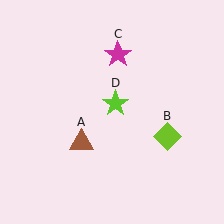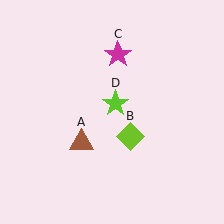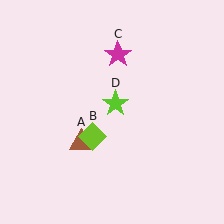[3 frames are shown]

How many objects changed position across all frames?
1 object changed position: lime diamond (object B).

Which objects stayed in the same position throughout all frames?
Brown triangle (object A) and magenta star (object C) and lime star (object D) remained stationary.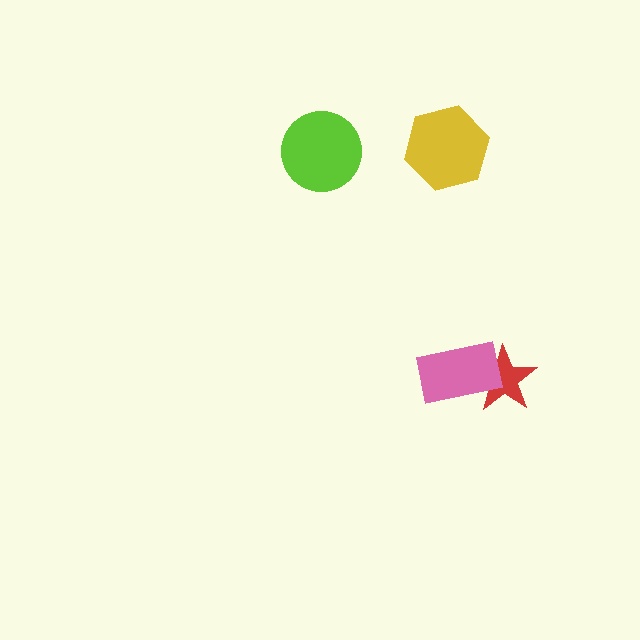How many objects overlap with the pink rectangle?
1 object overlaps with the pink rectangle.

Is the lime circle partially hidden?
No, no other shape covers it.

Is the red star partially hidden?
Yes, it is partially covered by another shape.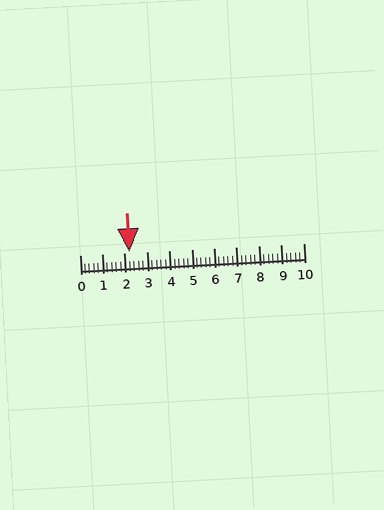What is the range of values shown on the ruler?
The ruler shows values from 0 to 10.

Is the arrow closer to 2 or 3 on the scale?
The arrow is closer to 2.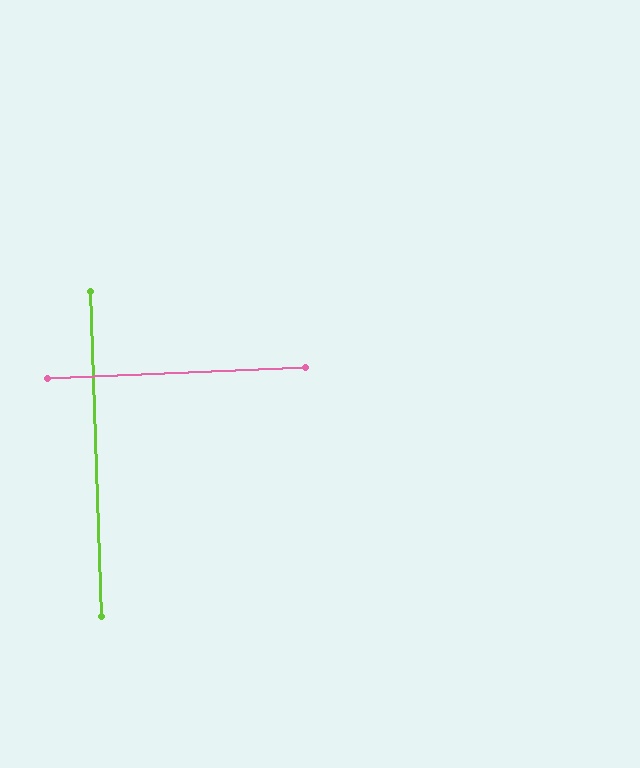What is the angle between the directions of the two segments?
Approximately 90 degrees.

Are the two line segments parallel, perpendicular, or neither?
Perpendicular — they meet at approximately 90°.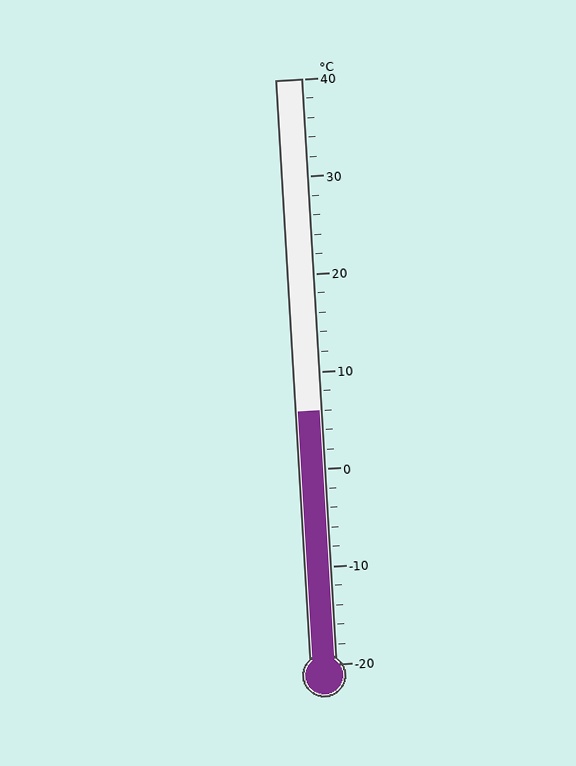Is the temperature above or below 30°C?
The temperature is below 30°C.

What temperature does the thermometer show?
The thermometer shows approximately 6°C.